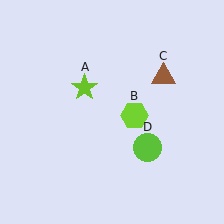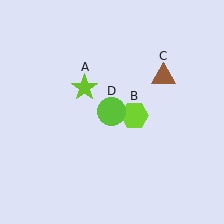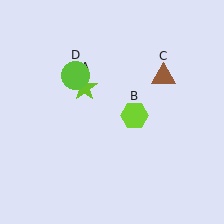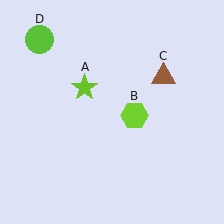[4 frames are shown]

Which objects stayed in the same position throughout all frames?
Lime star (object A) and lime hexagon (object B) and brown triangle (object C) remained stationary.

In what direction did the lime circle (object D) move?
The lime circle (object D) moved up and to the left.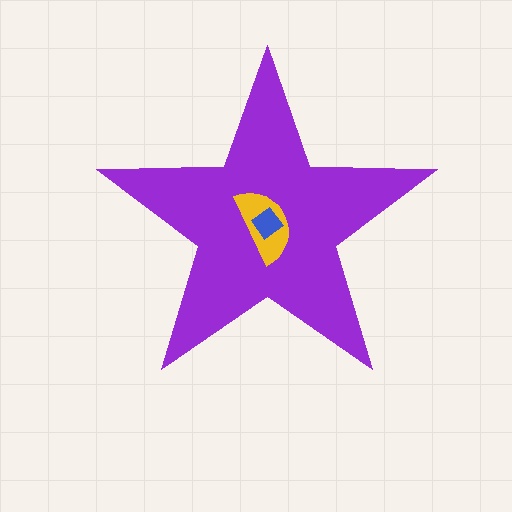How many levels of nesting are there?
3.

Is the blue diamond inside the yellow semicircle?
Yes.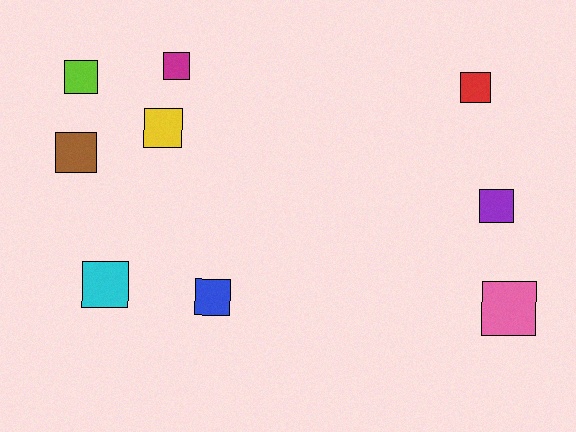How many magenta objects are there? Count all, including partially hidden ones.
There is 1 magenta object.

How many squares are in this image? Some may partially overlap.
There are 9 squares.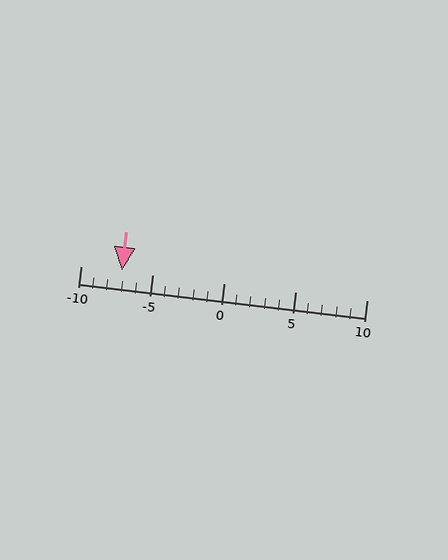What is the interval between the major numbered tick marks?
The major tick marks are spaced 5 units apart.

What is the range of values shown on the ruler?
The ruler shows values from -10 to 10.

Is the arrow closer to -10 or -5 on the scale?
The arrow is closer to -5.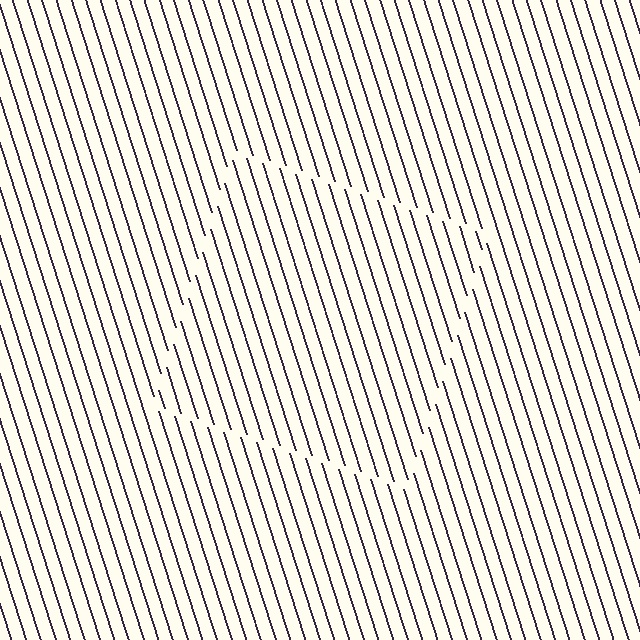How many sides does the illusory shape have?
4 sides — the line-ends trace a square.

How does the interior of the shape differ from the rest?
The interior of the shape contains the same grating, shifted by half a period — the contour is defined by the phase discontinuity where line-ends from the inner and outer gratings abut.